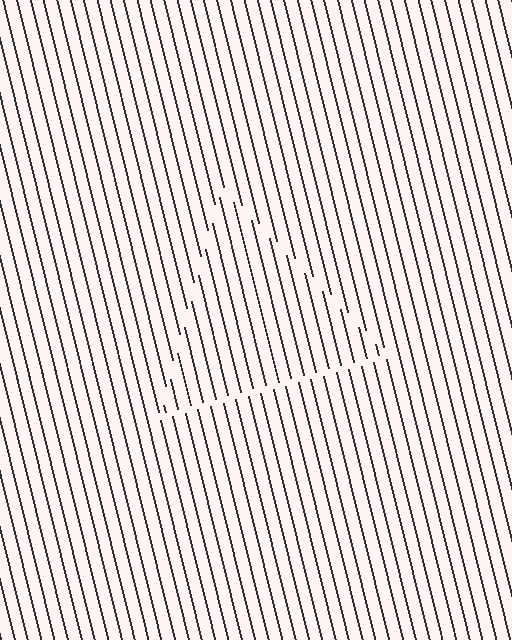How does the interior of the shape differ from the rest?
The interior of the shape contains the same grating, shifted by half a period — the contour is defined by the phase discontinuity where line-ends from the inner and outer gratings abut.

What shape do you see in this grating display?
An illusory triangle. The interior of the shape contains the same grating, shifted by half a period — the contour is defined by the phase discontinuity where line-ends from the inner and outer gratings abut.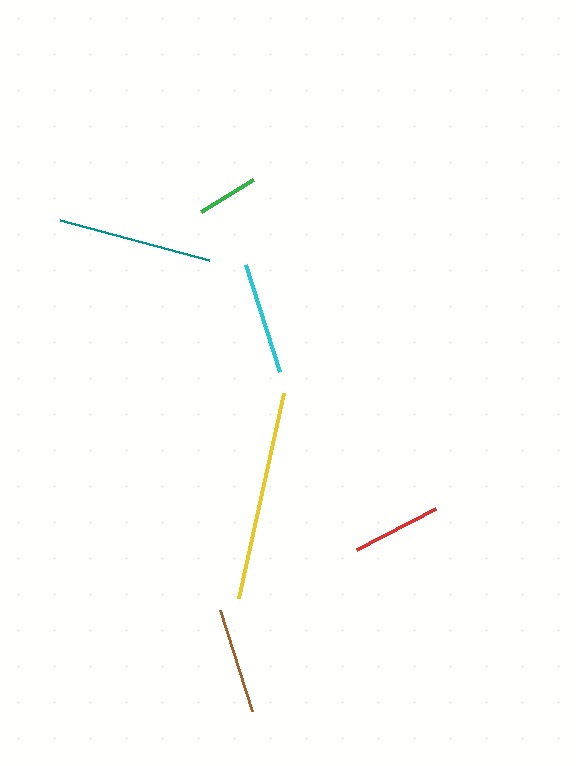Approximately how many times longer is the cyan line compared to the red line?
The cyan line is approximately 1.3 times the length of the red line.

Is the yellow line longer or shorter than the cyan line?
The yellow line is longer than the cyan line.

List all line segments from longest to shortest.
From longest to shortest: yellow, teal, cyan, brown, red, green.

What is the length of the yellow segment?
The yellow segment is approximately 209 pixels long.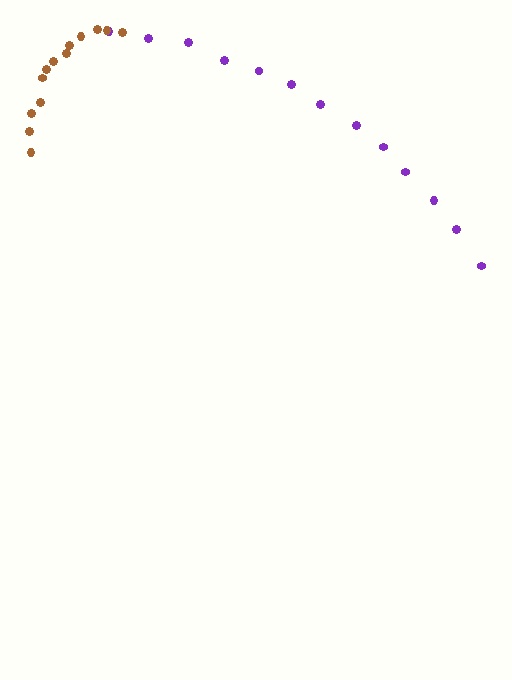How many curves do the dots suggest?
There are 2 distinct paths.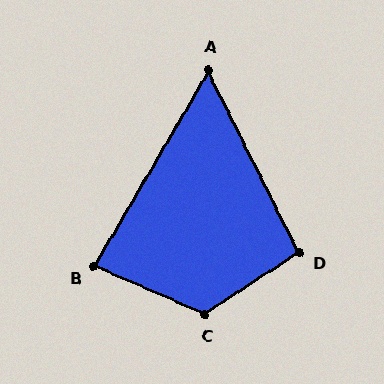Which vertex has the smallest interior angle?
A, at approximately 57 degrees.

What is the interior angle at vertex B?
Approximately 83 degrees (acute).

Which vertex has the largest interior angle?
C, at approximately 123 degrees.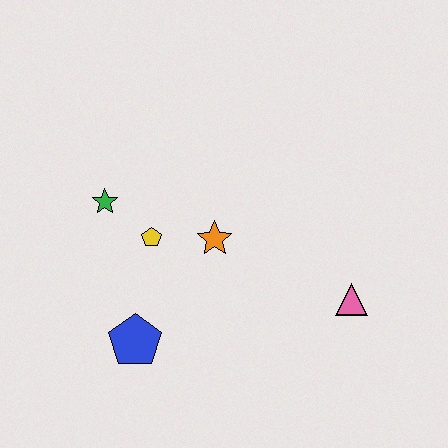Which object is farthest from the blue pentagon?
The pink triangle is farthest from the blue pentagon.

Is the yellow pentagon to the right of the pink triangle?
No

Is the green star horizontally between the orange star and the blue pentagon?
No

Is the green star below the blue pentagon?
No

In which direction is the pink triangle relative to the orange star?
The pink triangle is to the right of the orange star.